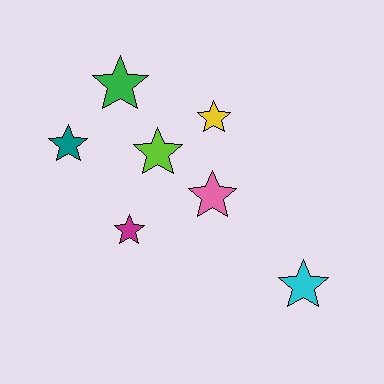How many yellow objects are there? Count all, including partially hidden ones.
There is 1 yellow object.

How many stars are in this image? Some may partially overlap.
There are 7 stars.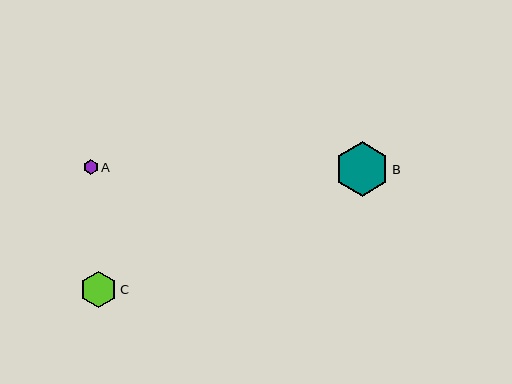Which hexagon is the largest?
Hexagon B is the largest with a size of approximately 54 pixels.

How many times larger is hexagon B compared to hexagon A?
Hexagon B is approximately 3.6 times the size of hexagon A.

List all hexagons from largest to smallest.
From largest to smallest: B, C, A.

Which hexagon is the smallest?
Hexagon A is the smallest with a size of approximately 15 pixels.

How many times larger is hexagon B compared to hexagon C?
Hexagon B is approximately 1.5 times the size of hexagon C.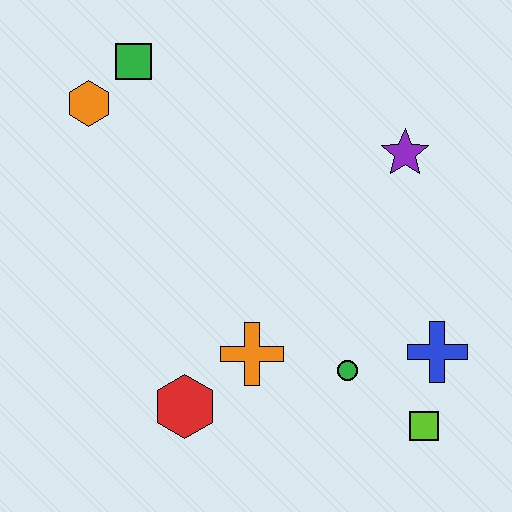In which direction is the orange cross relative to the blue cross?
The orange cross is to the left of the blue cross.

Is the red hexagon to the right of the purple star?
No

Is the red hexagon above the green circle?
No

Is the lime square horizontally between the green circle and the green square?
No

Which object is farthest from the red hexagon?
The green square is farthest from the red hexagon.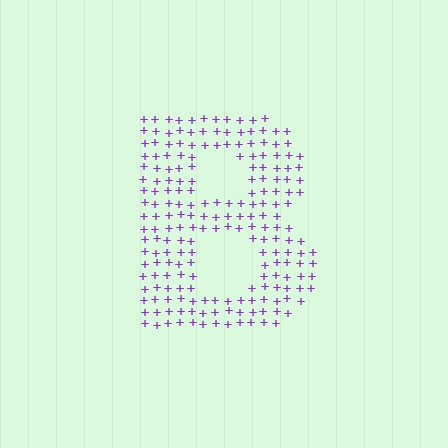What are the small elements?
The small elements are plus signs.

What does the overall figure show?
The overall figure shows the letter B.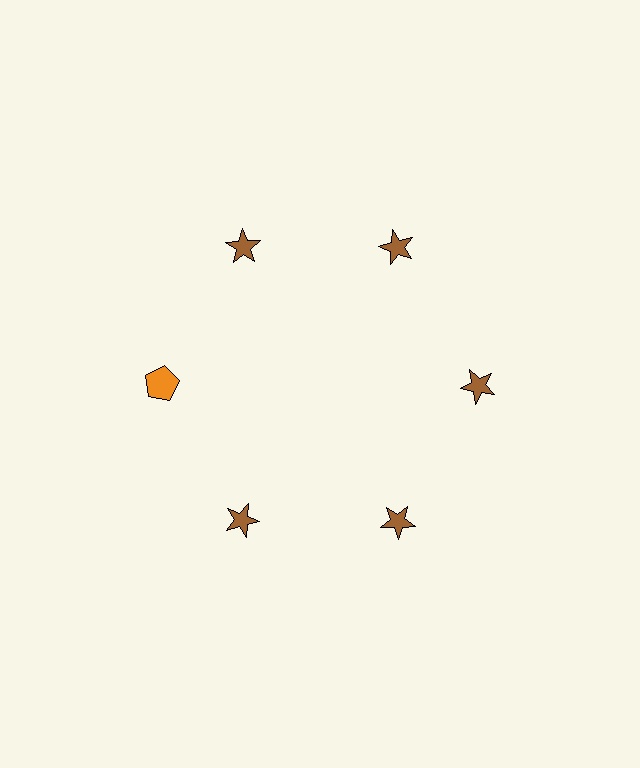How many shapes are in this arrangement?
There are 6 shapes arranged in a ring pattern.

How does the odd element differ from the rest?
It differs in both color (orange instead of brown) and shape (pentagon instead of star).